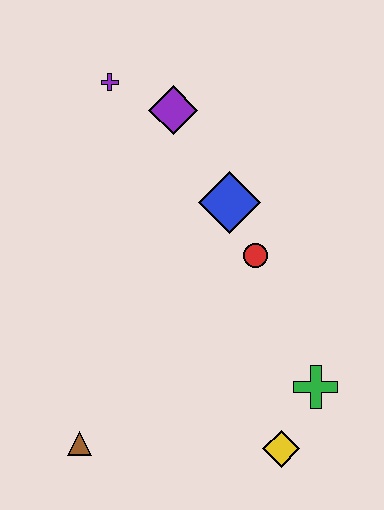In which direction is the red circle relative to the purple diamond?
The red circle is below the purple diamond.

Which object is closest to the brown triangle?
The yellow diamond is closest to the brown triangle.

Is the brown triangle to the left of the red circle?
Yes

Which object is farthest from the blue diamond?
The brown triangle is farthest from the blue diamond.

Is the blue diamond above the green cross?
Yes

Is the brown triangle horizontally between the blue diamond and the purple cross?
No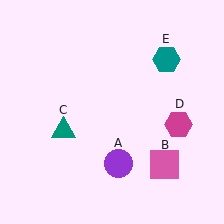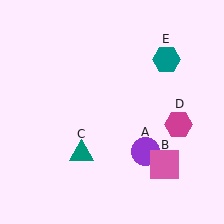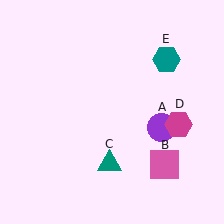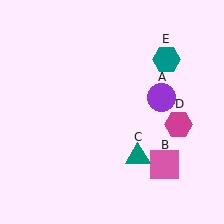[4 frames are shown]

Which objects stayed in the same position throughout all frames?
Pink square (object B) and magenta hexagon (object D) and teal hexagon (object E) remained stationary.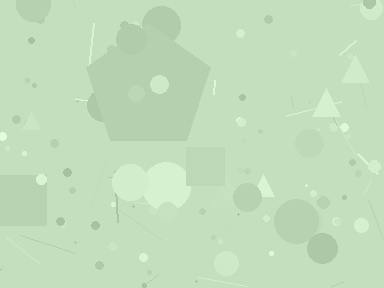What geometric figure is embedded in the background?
A pentagon is embedded in the background.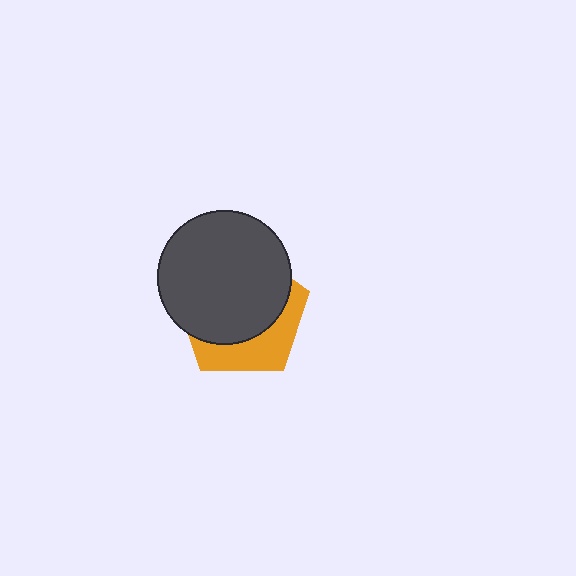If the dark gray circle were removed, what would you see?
You would see the complete orange pentagon.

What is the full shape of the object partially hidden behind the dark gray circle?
The partially hidden object is an orange pentagon.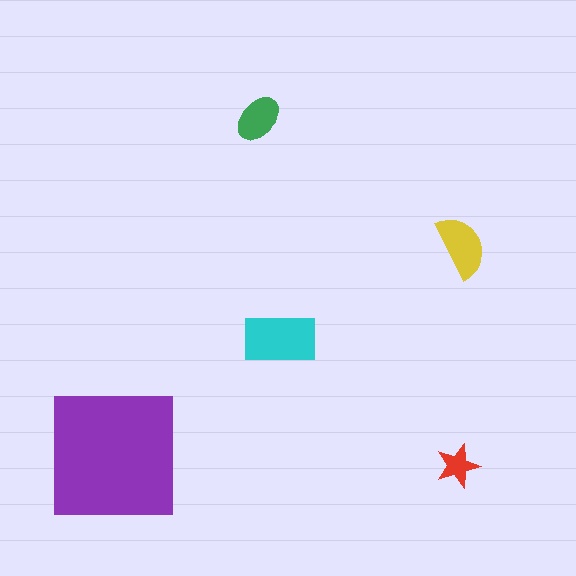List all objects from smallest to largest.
The red star, the green ellipse, the yellow semicircle, the cyan rectangle, the purple square.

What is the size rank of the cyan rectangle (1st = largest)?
2nd.